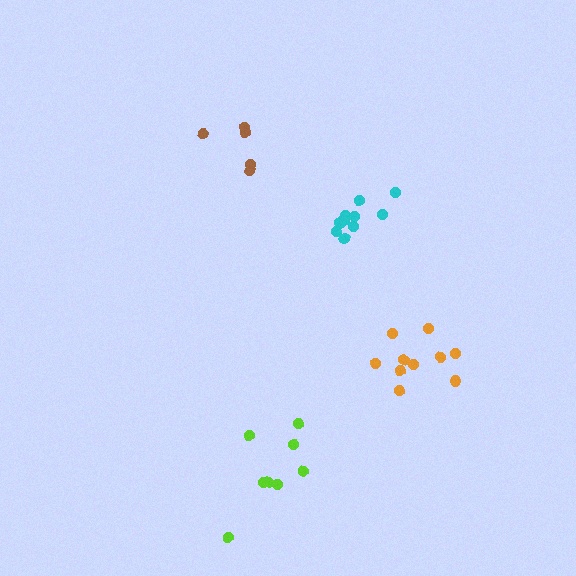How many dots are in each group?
Group 1: 5 dots, Group 2: 8 dots, Group 3: 10 dots, Group 4: 10 dots (33 total).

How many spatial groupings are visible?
There are 4 spatial groupings.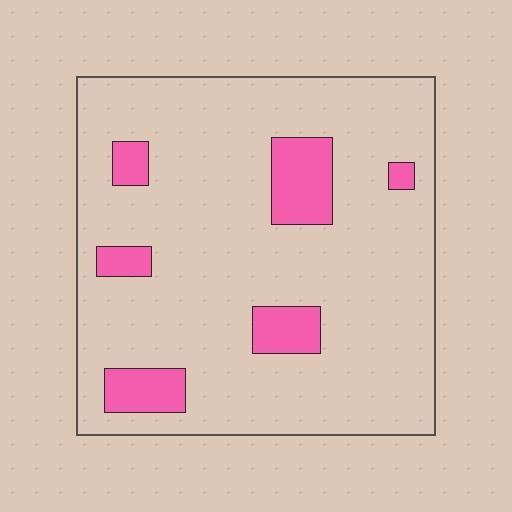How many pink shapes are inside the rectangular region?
6.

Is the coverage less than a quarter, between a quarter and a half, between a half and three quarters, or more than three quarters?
Less than a quarter.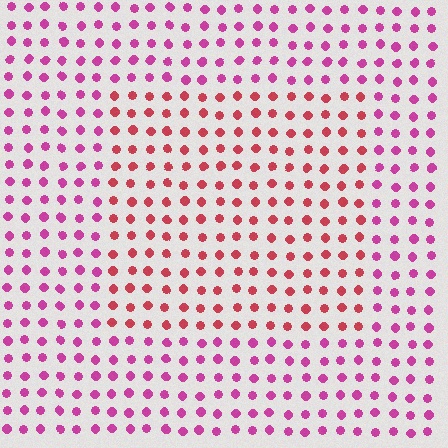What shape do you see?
I see a rectangle.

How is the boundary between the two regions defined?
The boundary is defined purely by a slight shift in hue (about 35 degrees). Spacing, size, and orientation are identical on both sides.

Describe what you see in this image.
The image is filled with small magenta elements in a uniform arrangement. A rectangle-shaped region is visible where the elements are tinted to a slightly different hue, forming a subtle color boundary.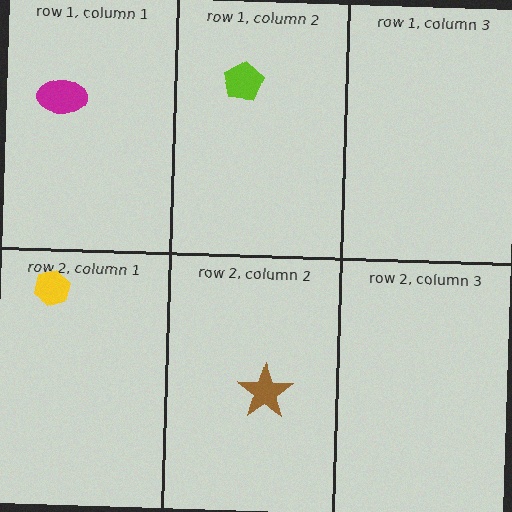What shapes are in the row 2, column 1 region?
The yellow hexagon.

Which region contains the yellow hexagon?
The row 2, column 1 region.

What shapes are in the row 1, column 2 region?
The lime pentagon.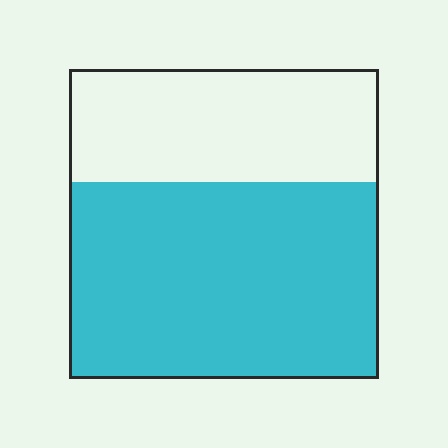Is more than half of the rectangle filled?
Yes.